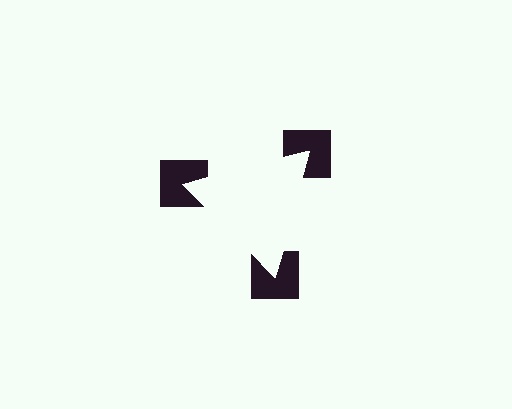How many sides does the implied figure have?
3 sides.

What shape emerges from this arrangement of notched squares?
An illusory triangle — its edges are inferred from the aligned wedge cuts in the notched squares, not physically drawn.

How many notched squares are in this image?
There are 3 — one at each vertex of the illusory triangle.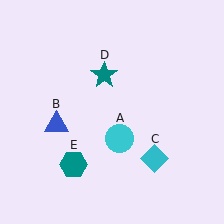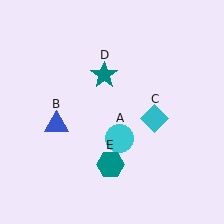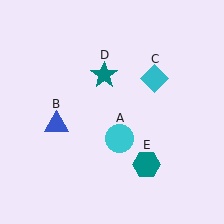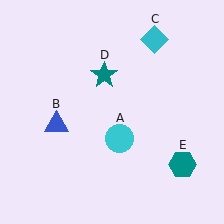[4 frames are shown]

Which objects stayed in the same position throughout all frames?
Cyan circle (object A) and blue triangle (object B) and teal star (object D) remained stationary.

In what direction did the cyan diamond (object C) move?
The cyan diamond (object C) moved up.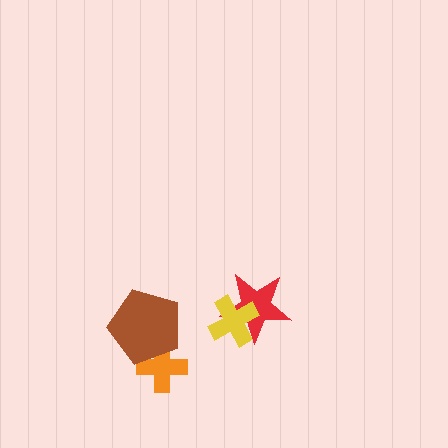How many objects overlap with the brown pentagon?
1 object overlaps with the brown pentagon.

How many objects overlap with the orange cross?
1 object overlaps with the orange cross.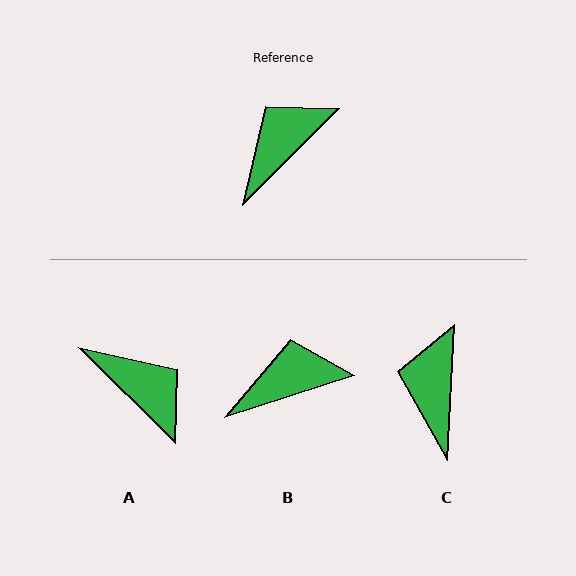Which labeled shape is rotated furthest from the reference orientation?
A, about 90 degrees away.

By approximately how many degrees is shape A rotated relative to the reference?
Approximately 90 degrees clockwise.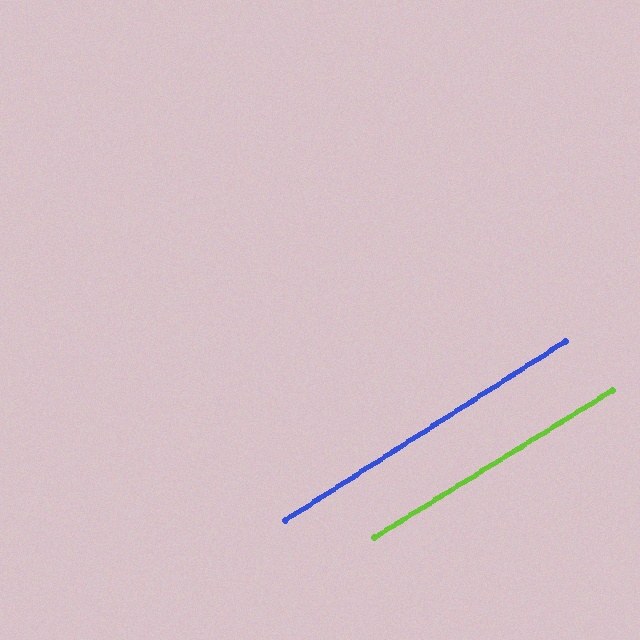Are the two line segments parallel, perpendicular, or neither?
Parallel — their directions differ by only 0.8°.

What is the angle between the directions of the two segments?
Approximately 1 degree.